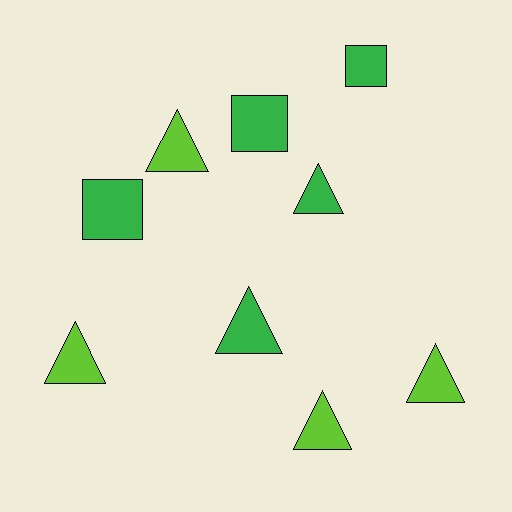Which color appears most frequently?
Green, with 5 objects.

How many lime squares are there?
There are no lime squares.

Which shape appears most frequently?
Triangle, with 6 objects.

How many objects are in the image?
There are 9 objects.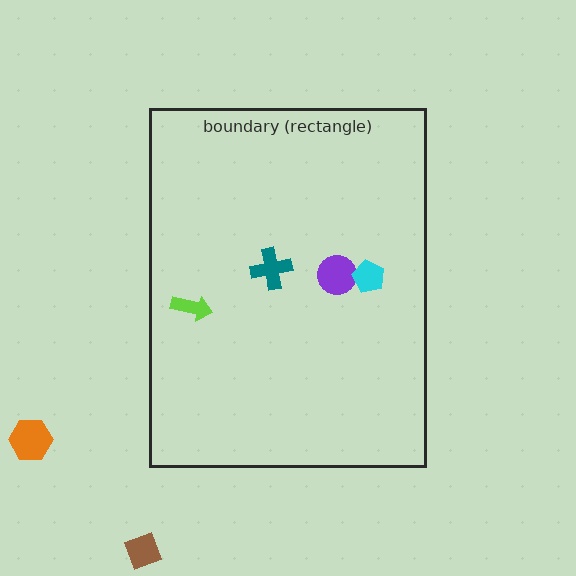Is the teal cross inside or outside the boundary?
Inside.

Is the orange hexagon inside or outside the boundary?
Outside.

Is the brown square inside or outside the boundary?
Outside.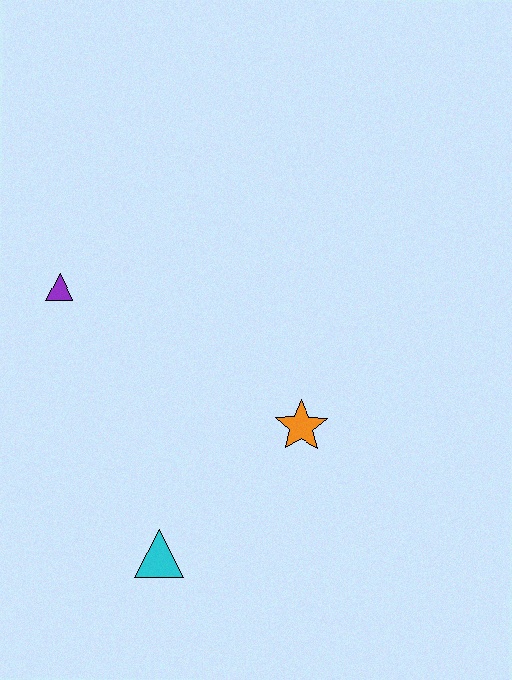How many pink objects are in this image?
There are no pink objects.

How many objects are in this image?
There are 3 objects.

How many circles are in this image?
There are no circles.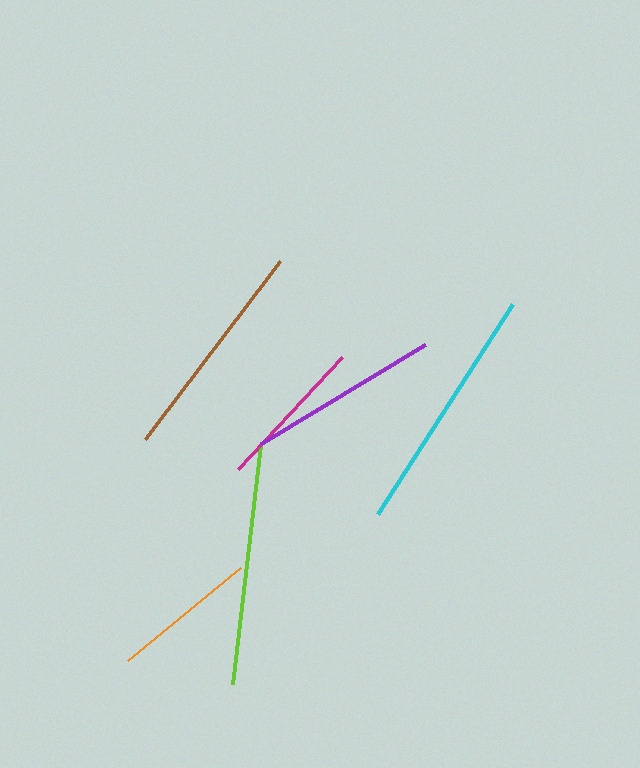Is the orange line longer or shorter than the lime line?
The lime line is longer than the orange line.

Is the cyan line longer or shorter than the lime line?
The cyan line is longer than the lime line.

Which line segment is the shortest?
The orange line is the shortest at approximately 146 pixels.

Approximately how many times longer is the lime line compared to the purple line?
The lime line is approximately 1.3 times the length of the purple line.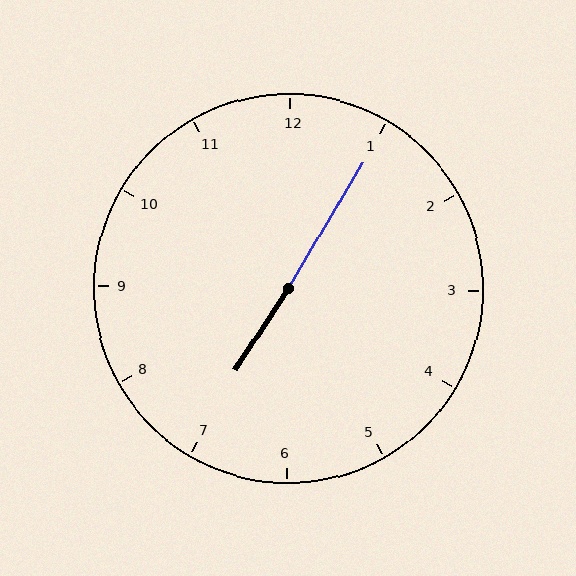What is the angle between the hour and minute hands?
Approximately 178 degrees.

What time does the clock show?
7:05.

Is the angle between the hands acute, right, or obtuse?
It is obtuse.